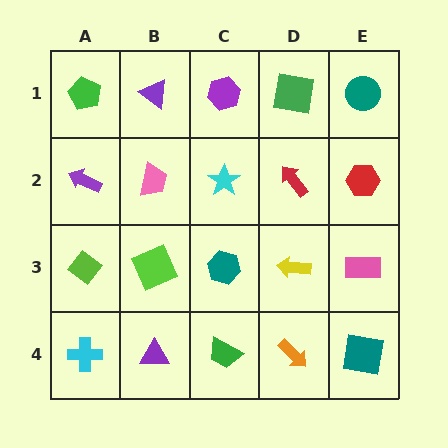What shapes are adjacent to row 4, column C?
A teal hexagon (row 3, column C), a purple triangle (row 4, column B), an orange arrow (row 4, column D).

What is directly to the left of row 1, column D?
A purple hexagon.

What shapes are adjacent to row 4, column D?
A yellow arrow (row 3, column D), a green trapezoid (row 4, column C), a teal square (row 4, column E).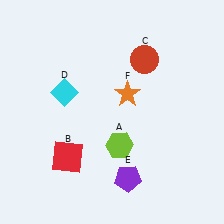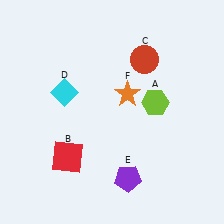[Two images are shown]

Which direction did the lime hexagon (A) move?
The lime hexagon (A) moved up.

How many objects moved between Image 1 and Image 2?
1 object moved between the two images.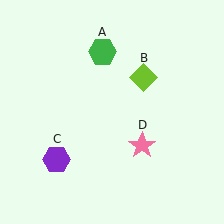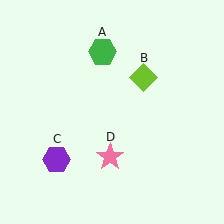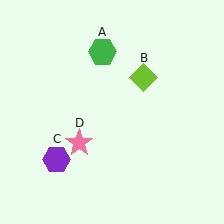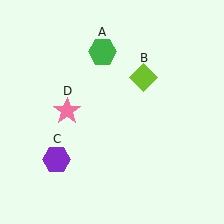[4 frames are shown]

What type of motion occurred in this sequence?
The pink star (object D) rotated clockwise around the center of the scene.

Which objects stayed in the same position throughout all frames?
Green hexagon (object A) and lime diamond (object B) and purple hexagon (object C) remained stationary.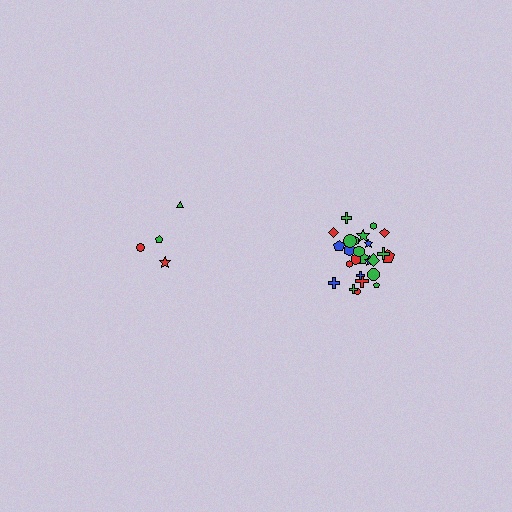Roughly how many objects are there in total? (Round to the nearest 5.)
Roughly 30 objects in total.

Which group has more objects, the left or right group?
The right group.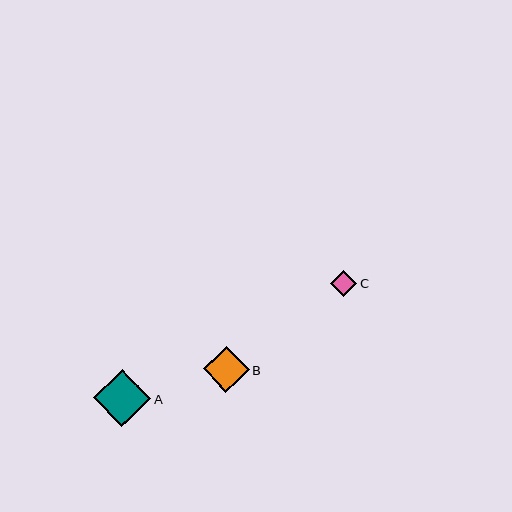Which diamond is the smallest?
Diamond C is the smallest with a size of approximately 26 pixels.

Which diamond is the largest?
Diamond A is the largest with a size of approximately 58 pixels.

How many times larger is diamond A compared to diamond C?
Diamond A is approximately 2.2 times the size of diamond C.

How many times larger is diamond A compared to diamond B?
Diamond A is approximately 1.2 times the size of diamond B.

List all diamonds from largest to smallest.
From largest to smallest: A, B, C.